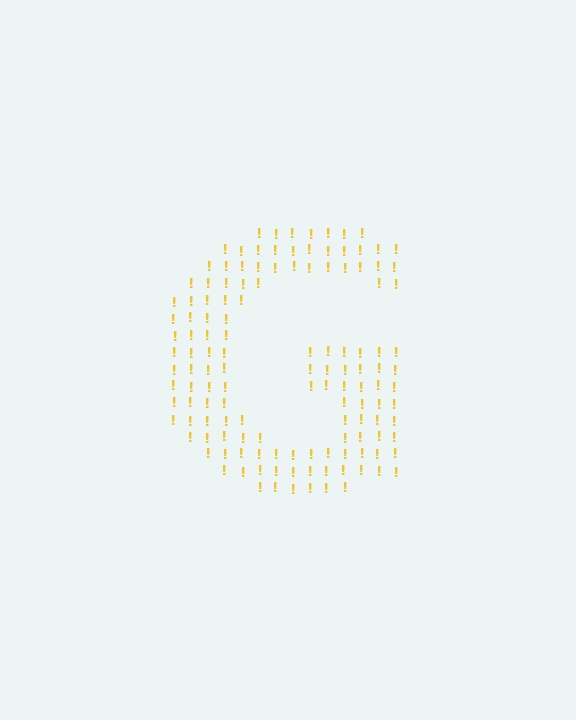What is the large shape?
The large shape is the letter G.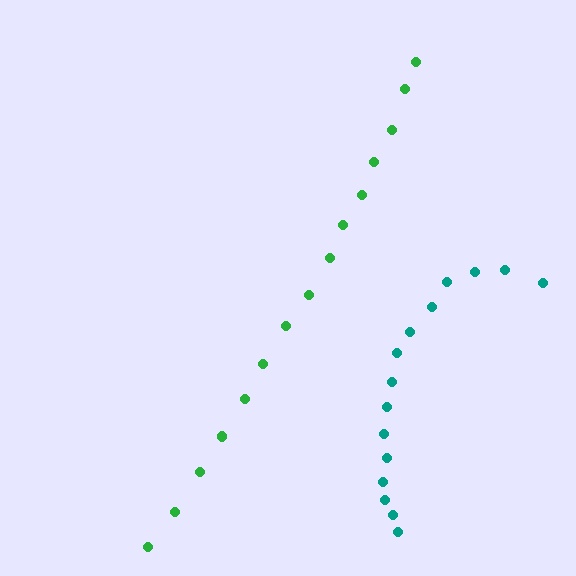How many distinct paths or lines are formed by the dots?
There are 2 distinct paths.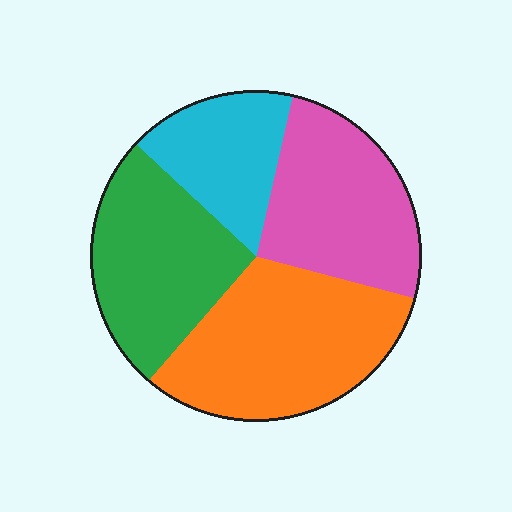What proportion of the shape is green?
Green covers about 25% of the shape.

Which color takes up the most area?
Orange, at roughly 30%.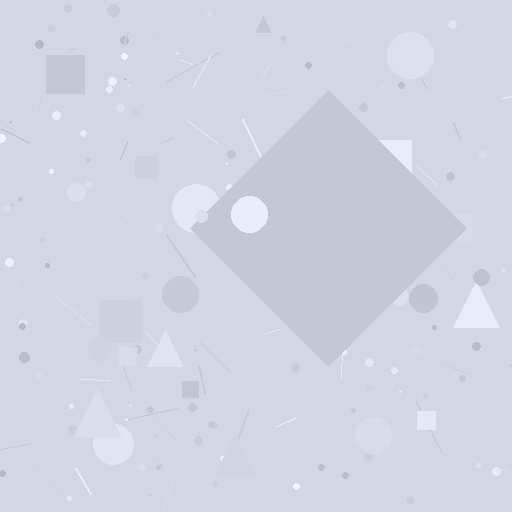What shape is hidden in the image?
A diamond is hidden in the image.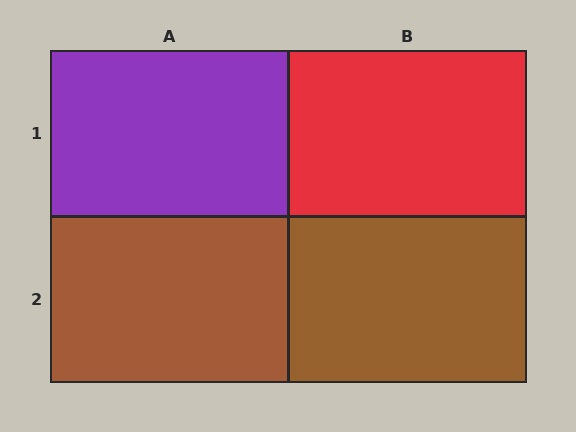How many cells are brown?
2 cells are brown.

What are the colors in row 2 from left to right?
Brown, brown.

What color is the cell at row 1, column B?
Red.